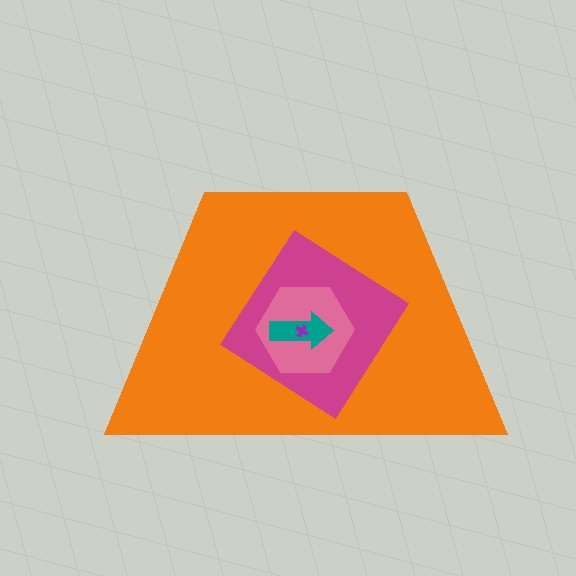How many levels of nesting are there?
5.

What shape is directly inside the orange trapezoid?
The magenta diamond.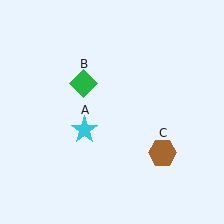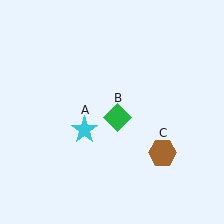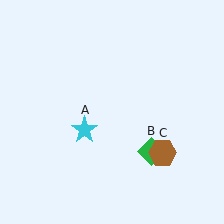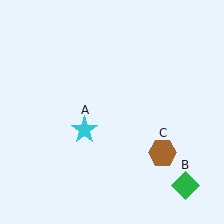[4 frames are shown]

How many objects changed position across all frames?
1 object changed position: green diamond (object B).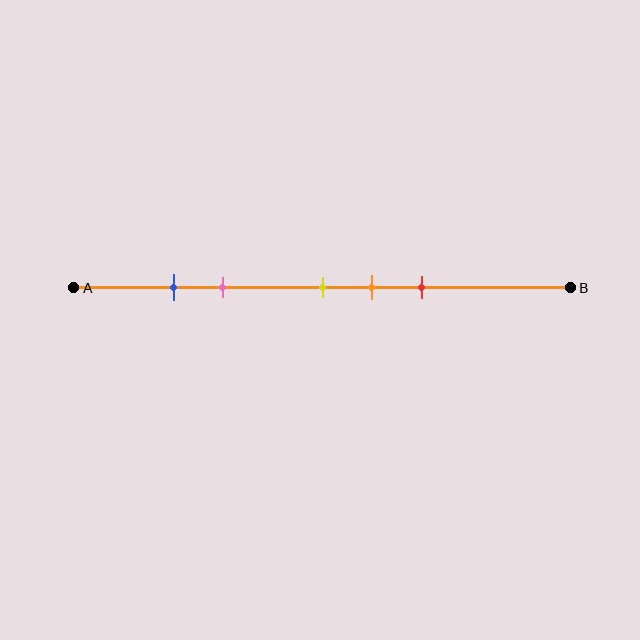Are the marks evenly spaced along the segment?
No, the marks are not evenly spaced.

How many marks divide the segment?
There are 5 marks dividing the segment.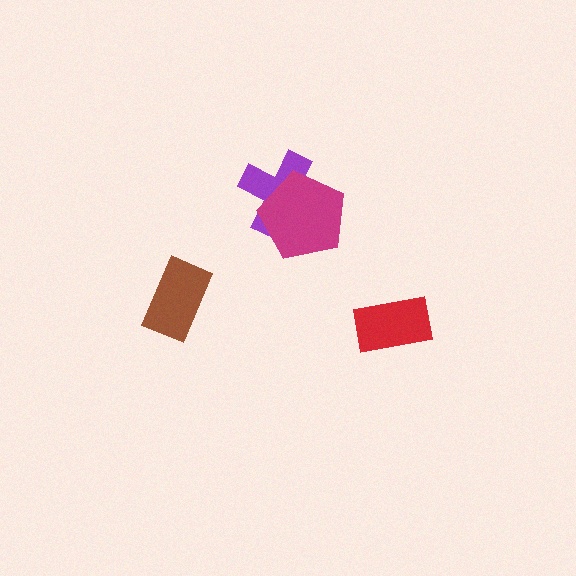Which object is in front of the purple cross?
The magenta pentagon is in front of the purple cross.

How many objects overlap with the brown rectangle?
0 objects overlap with the brown rectangle.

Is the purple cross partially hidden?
Yes, it is partially covered by another shape.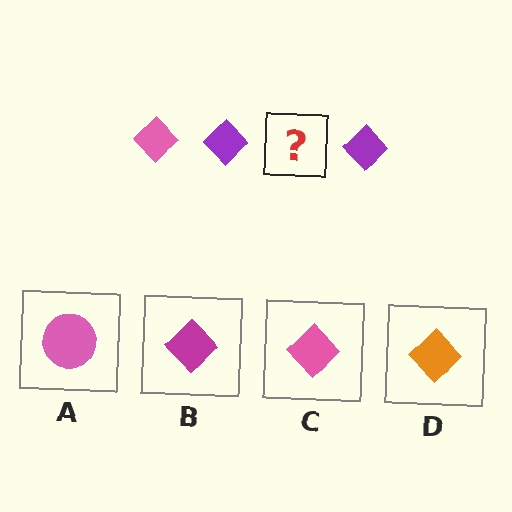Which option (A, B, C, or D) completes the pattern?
C.